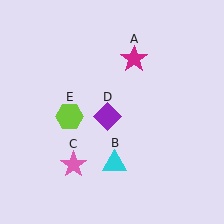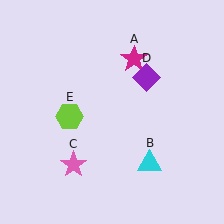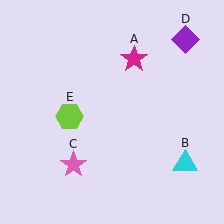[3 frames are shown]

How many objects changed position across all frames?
2 objects changed position: cyan triangle (object B), purple diamond (object D).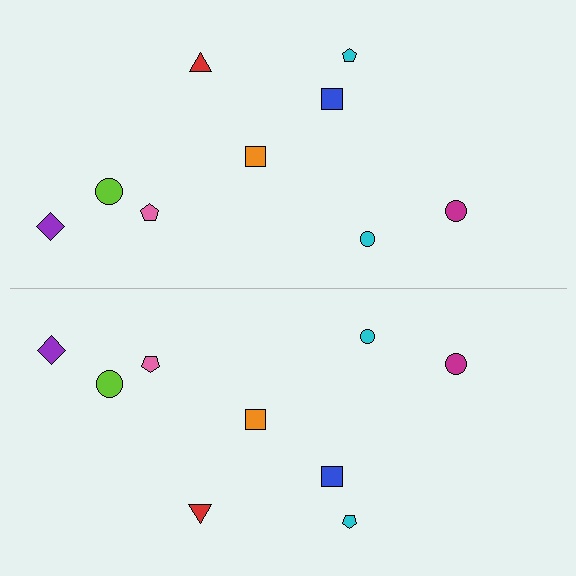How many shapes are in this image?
There are 18 shapes in this image.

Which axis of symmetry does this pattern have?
The pattern has a horizontal axis of symmetry running through the center of the image.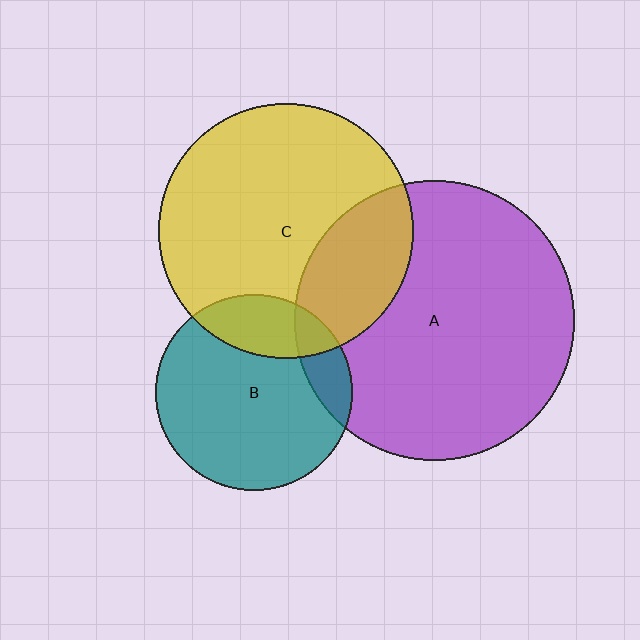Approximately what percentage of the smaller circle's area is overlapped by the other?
Approximately 25%.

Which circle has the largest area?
Circle A (purple).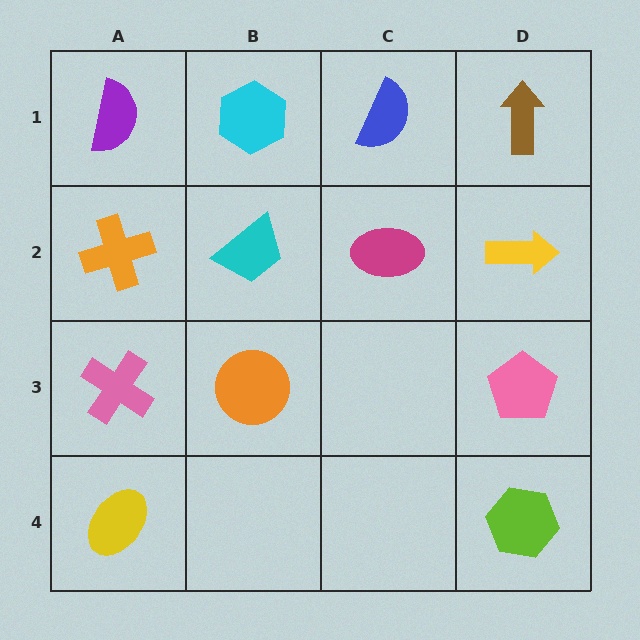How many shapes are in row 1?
4 shapes.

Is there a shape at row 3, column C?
No, that cell is empty.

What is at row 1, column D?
A brown arrow.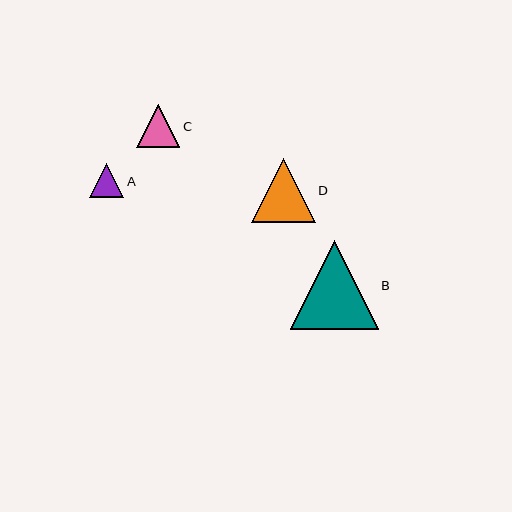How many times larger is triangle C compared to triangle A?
Triangle C is approximately 1.2 times the size of triangle A.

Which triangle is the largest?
Triangle B is the largest with a size of approximately 88 pixels.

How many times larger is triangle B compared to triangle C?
Triangle B is approximately 2.1 times the size of triangle C.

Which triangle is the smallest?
Triangle A is the smallest with a size of approximately 34 pixels.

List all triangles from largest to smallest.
From largest to smallest: B, D, C, A.